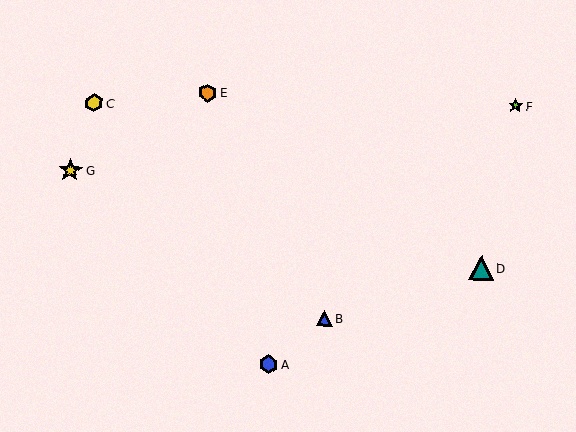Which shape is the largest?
The teal triangle (labeled D) is the largest.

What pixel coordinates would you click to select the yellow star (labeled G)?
Click at (70, 171) to select the yellow star G.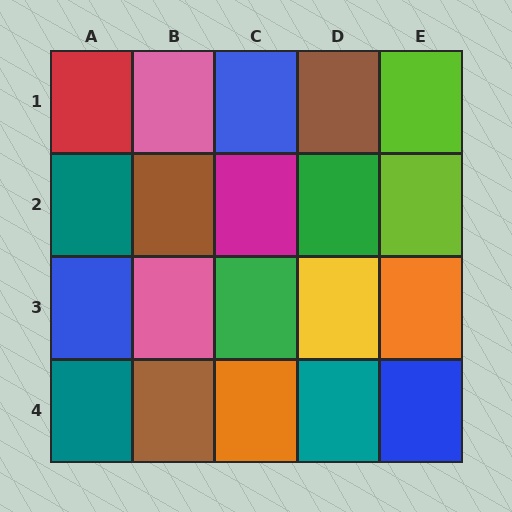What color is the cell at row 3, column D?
Yellow.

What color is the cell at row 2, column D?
Green.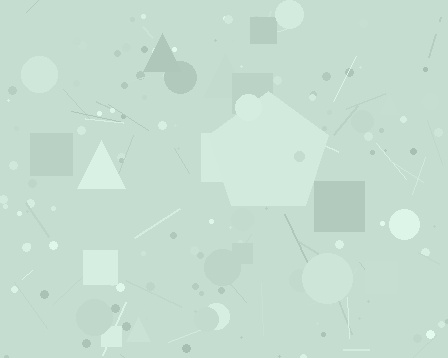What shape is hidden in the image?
A pentagon is hidden in the image.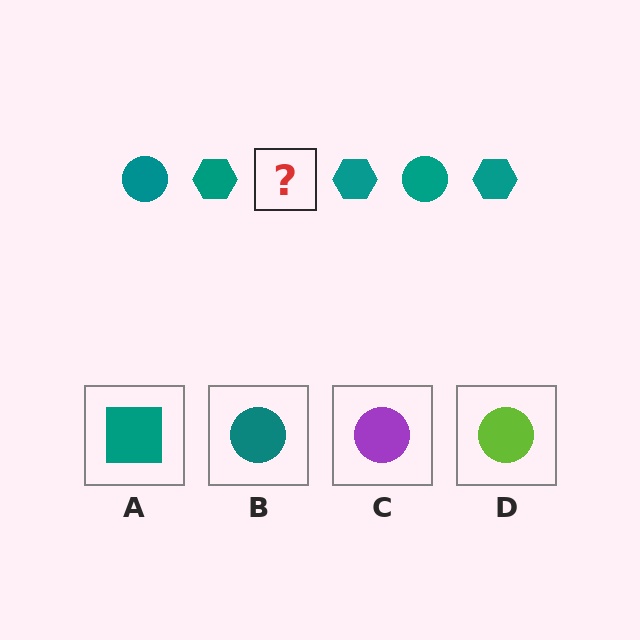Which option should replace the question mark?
Option B.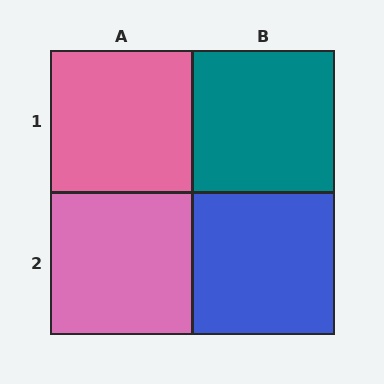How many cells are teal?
1 cell is teal.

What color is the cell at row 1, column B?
Teal.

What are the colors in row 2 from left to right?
Pink, blue.